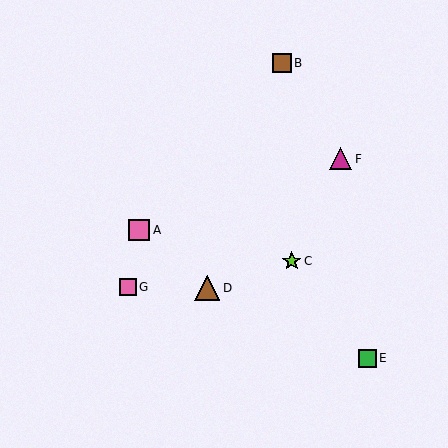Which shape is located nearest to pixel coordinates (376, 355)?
The green square (labeled E) at (367, 358) is nearest to that location.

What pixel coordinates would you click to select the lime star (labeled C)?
Click at (292, 261) to select the lime star C.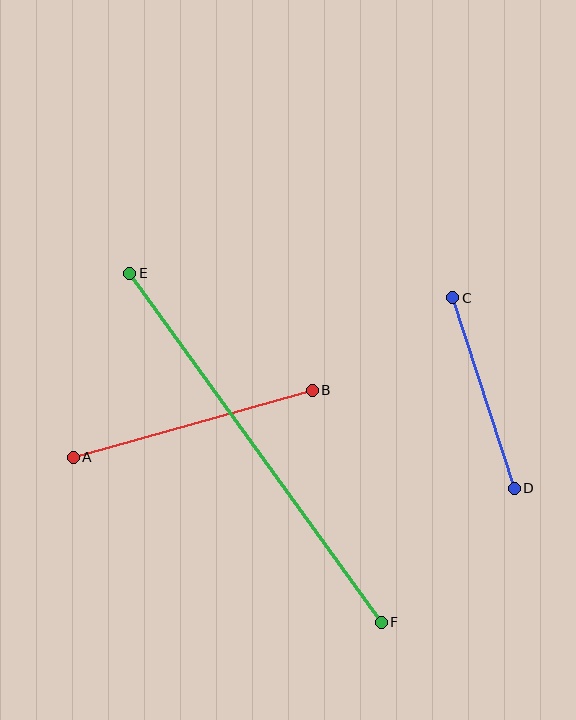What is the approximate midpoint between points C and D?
The midpoint is at approximately (484, 393) pixels.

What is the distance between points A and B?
The distance is approximately 248 pixels.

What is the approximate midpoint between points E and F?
The midpoint is at approximately (256, 448) pixels.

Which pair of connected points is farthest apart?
Points E and F are farthest apart.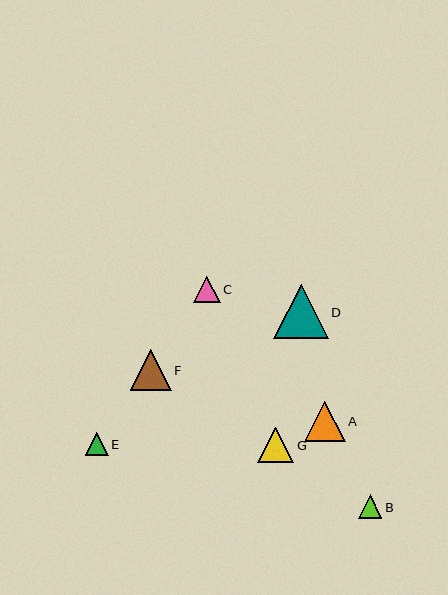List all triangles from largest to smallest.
From largest to smallest: D, F, A, G, C, B, E.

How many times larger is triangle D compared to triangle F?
Triangle D is approximately 1.3 times the size of triangle F.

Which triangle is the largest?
Triangle D is the largest with a size of approximately 55 pixels.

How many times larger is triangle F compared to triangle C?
Triangle F is approximately 1.6 times the size of triangle C.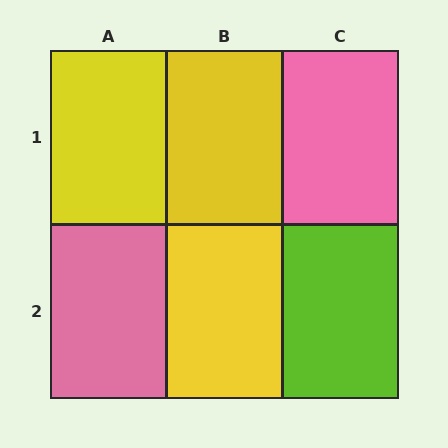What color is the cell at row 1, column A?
Yellow.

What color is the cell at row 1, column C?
Pink.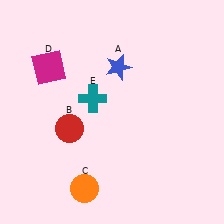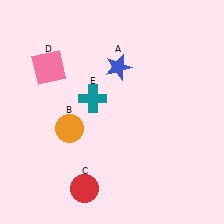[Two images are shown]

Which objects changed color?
B changed from red to orange. C changed from orange to red. D changed from magenta to pink.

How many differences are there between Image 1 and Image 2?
There are 3 differences between the two images.